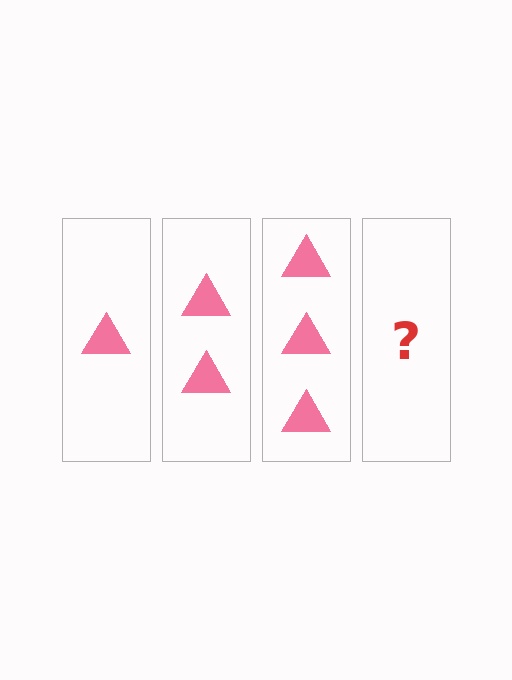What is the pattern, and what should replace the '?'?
The pattern is that each step adds one more triangle. The '?' should be 4 triangles.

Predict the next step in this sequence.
The next step is 4 triangles.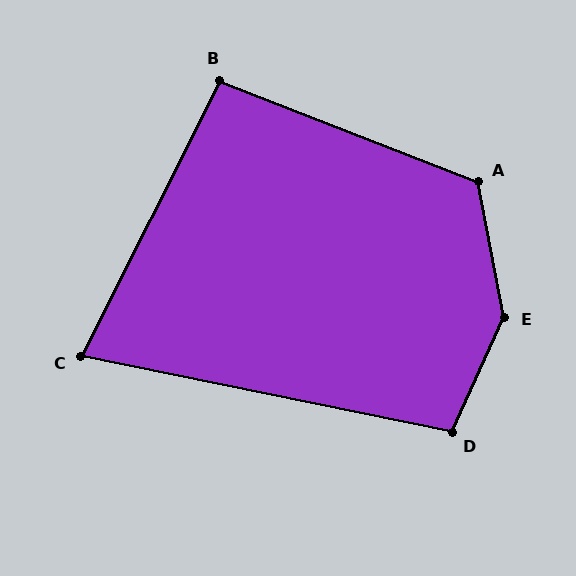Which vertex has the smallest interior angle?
C, at approximately 75 degrees.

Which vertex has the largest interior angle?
E, at approximately 145 degrees.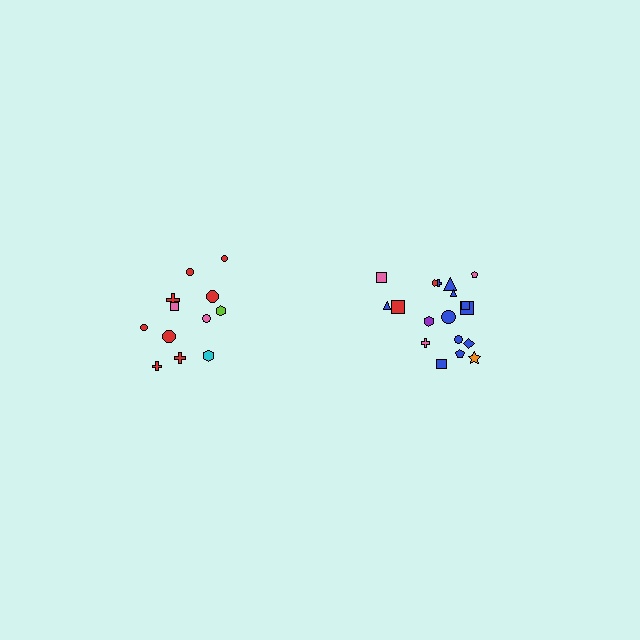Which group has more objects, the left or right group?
The right group.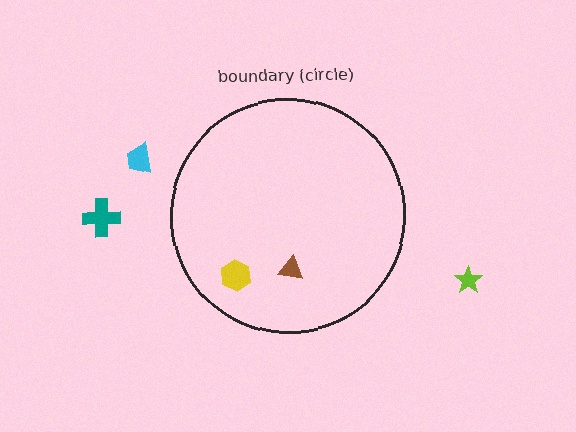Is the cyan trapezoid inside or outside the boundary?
Outside.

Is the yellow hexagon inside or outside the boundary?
Inside.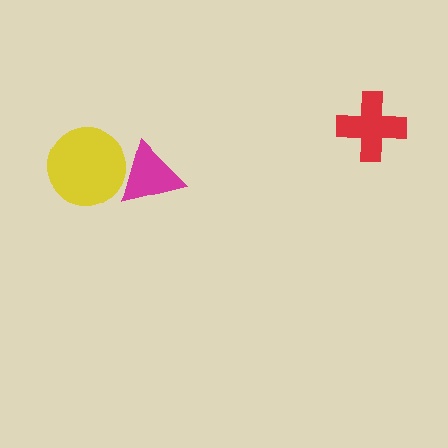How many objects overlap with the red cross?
0 objects overlap with the red cross.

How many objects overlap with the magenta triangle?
1 object overlaps with the magenta triangle.